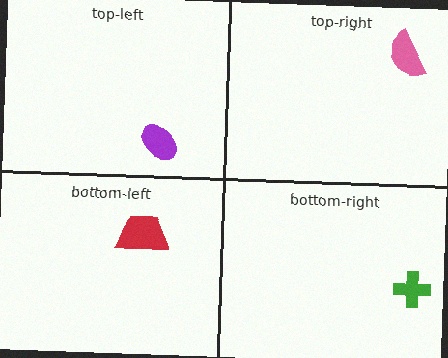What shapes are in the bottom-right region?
The green cross.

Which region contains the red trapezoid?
The bottom-left region.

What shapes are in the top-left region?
The purple ellipse.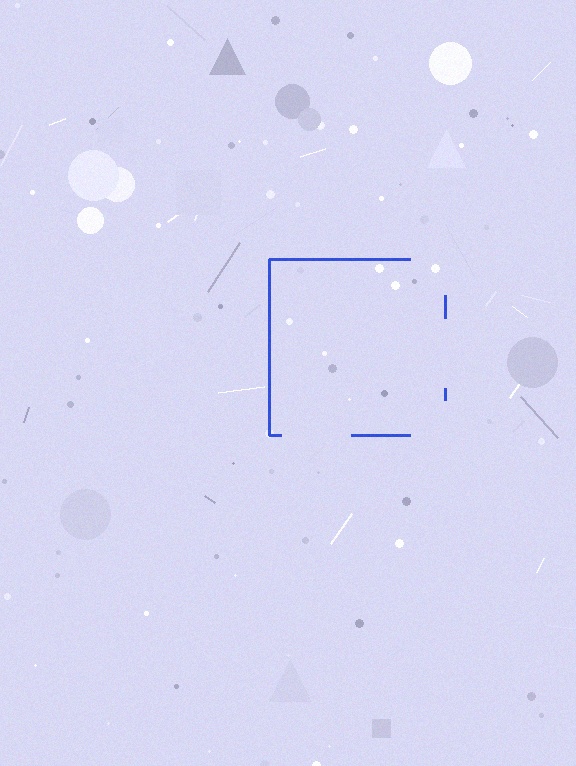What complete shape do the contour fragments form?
The contour fragments form a square.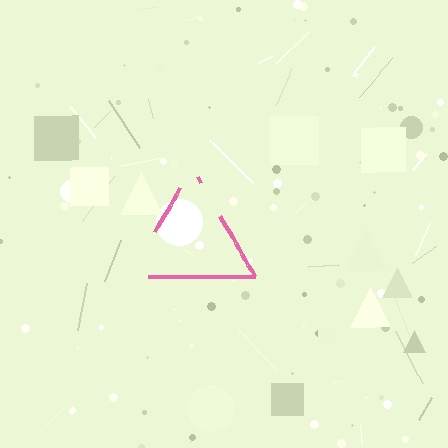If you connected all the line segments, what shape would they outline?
They would outline a triangle.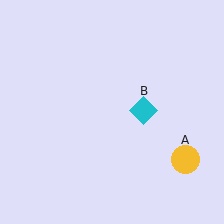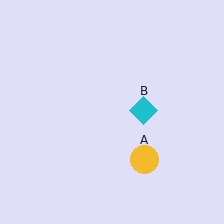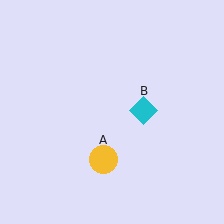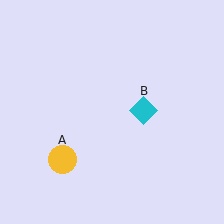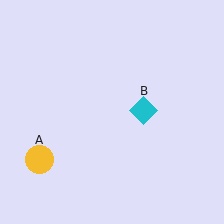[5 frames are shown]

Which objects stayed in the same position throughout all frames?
Cyan diamond (object B) remained stationary.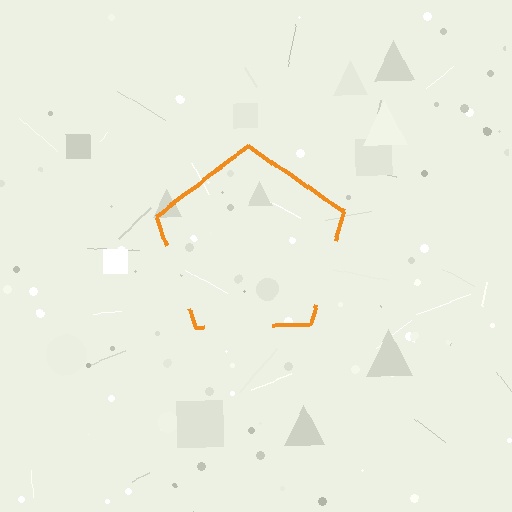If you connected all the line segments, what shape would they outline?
They would outline a pentagon.